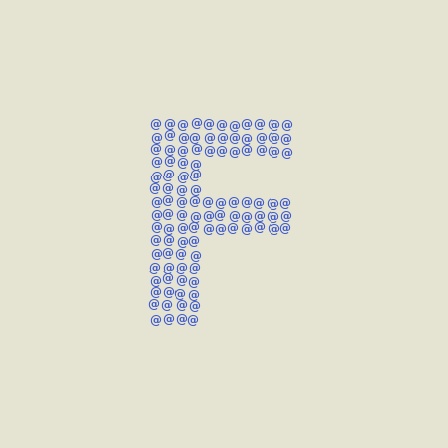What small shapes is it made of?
It is made of small at signs.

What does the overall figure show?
The overall figure shows the letter F.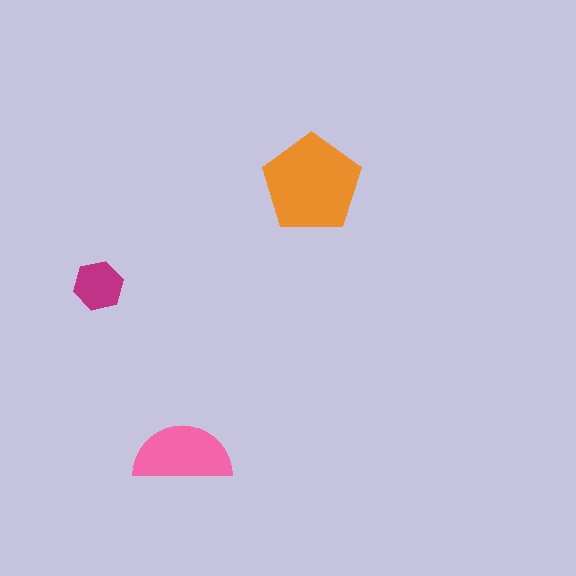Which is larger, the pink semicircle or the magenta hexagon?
The pink semicircle.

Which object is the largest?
The orange pentagon.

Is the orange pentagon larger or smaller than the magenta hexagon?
Larger.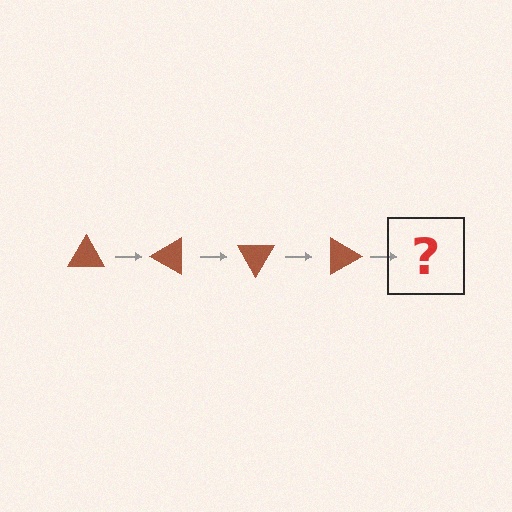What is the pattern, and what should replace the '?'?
The pattern is that the triangle rotates 30 degrees each step. The '?' should be a brown triangle rotated 120 degrees.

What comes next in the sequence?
The next element should be a brown triangle rotated 120 degrees.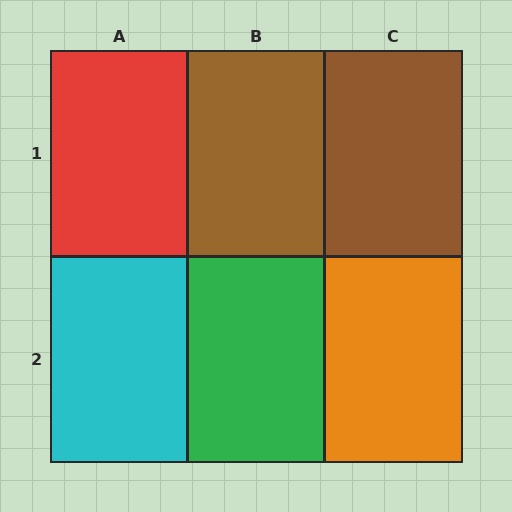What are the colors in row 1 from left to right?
Red, brown, brown.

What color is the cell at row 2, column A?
Cyan.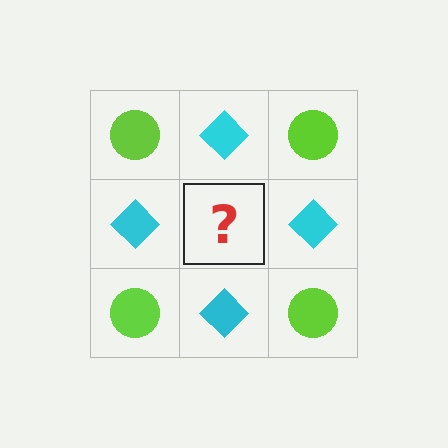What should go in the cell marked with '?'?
The missing cell should contain a lime circle.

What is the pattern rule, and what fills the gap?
The rule is that it alternates lime circle and cyan diamond in a checkerboard pattern. The gap should be filled with a lime circle.